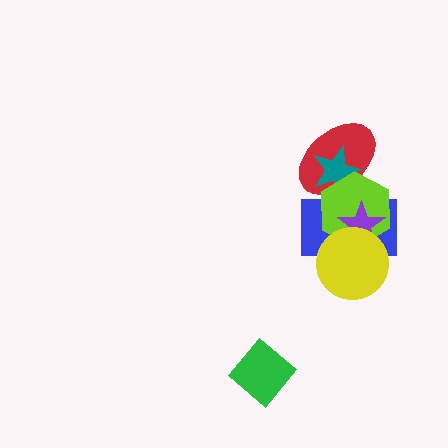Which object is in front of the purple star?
The yellow circle is in front of the purple star.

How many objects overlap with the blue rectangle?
5 objects overlap with the blue rectangle.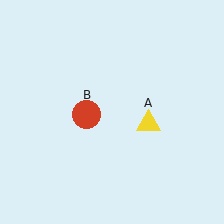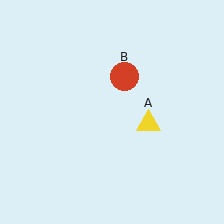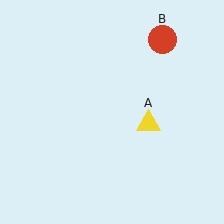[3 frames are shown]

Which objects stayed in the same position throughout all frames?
Yellow triangle (object A) remained stationary.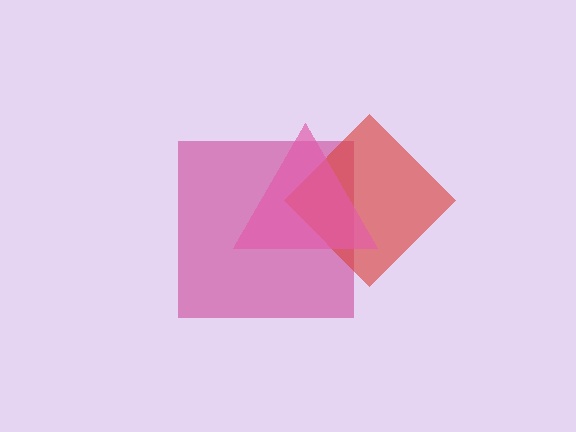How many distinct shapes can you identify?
There are 3 distinct shapes: a magenta square, a red diamond, a pink triangle.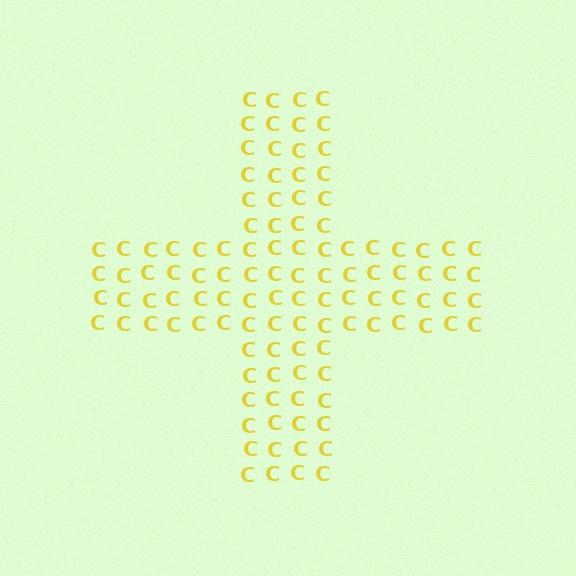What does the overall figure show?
The overall figure shows a cross.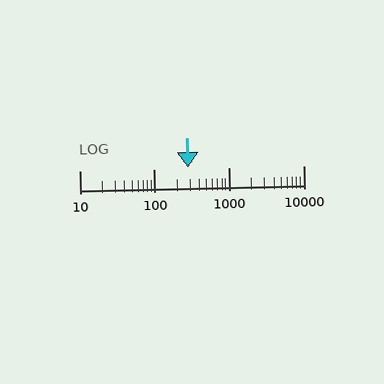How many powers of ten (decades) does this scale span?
The scale spans 3 decades, from 10 to 10000.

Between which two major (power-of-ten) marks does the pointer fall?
The pointer is between 100 and 1000.